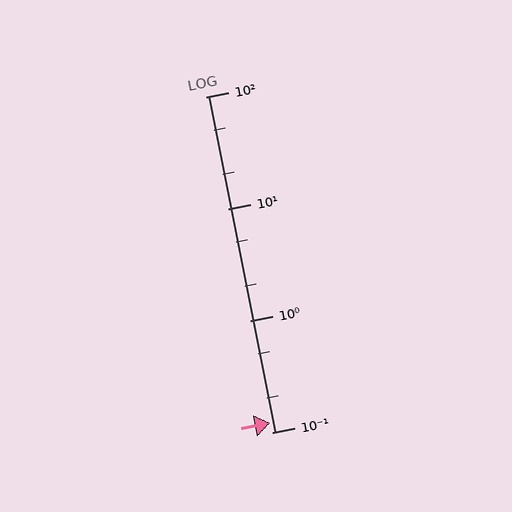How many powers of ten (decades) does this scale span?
The scale spans 3 decades, from 0.1 to 100.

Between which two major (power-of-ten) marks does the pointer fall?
The pointer is between 0.1 and 1.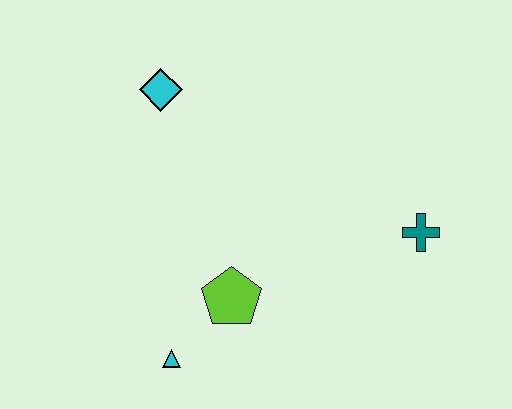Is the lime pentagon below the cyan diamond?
Yes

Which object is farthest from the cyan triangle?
The teal cross is farthest from the cyan triangle.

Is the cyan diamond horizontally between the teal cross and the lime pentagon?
No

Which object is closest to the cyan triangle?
The lime pentagon is closest to the cyan triangle.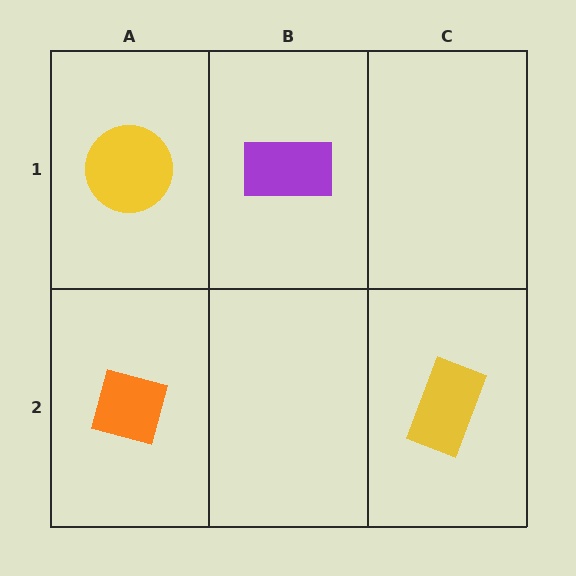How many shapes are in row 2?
2 shapes.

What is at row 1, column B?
A purple rectangle.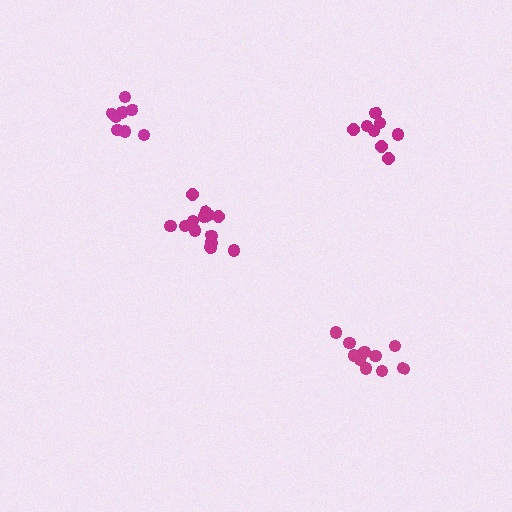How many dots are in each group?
Group 1: 8 dots, Group 2: 8 dots, Group 3: 13 dots, Group 4: 11 dots (40 total).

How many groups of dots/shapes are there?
There are 4 groups.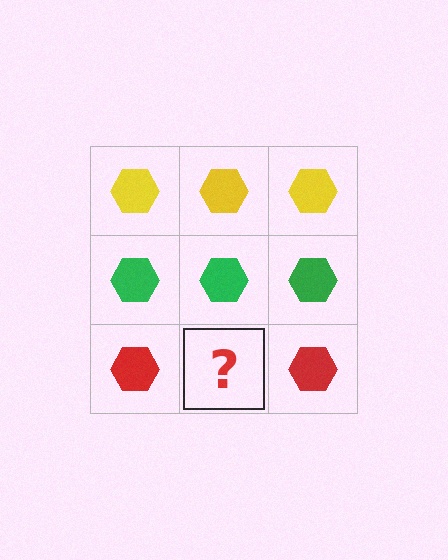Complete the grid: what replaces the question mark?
The question mark should be replaced with a red hexagon.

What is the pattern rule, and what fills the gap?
The rule is that each row has a consistent color. The gap should be filled with a red hexagon.